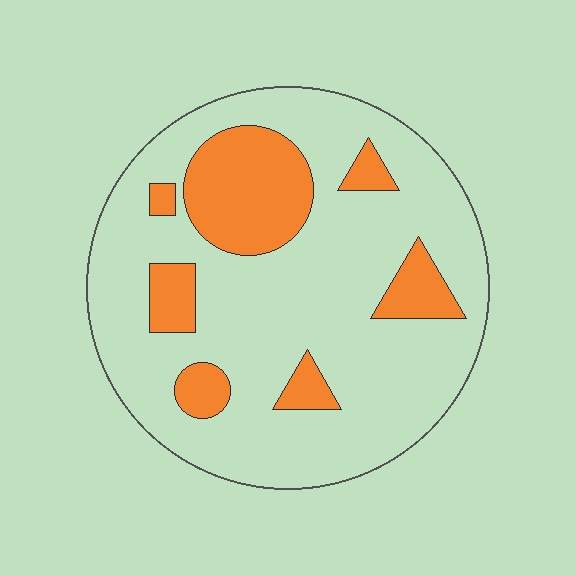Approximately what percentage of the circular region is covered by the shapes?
Approximately 20%.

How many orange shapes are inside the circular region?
7.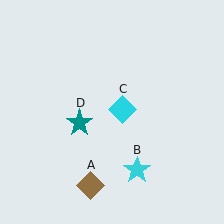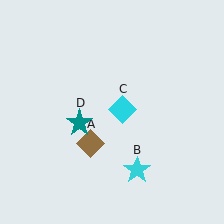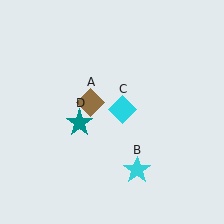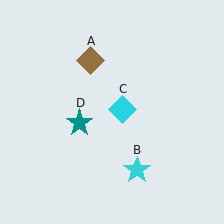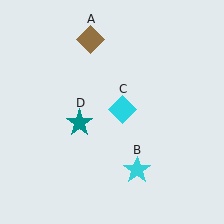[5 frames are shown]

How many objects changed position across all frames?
1 object changed position: brown diamond (object A).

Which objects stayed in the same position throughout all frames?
Cyan star (object B) and cyan diamond (object C) and teal star (object D) remained stationary.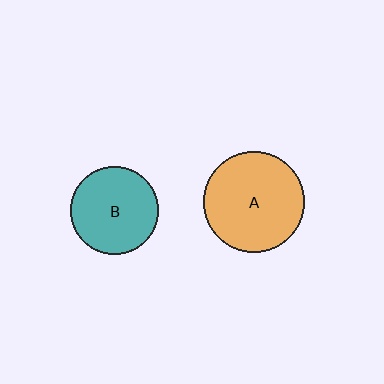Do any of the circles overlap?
No, none of the circles overlap.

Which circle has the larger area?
Circle A (orange).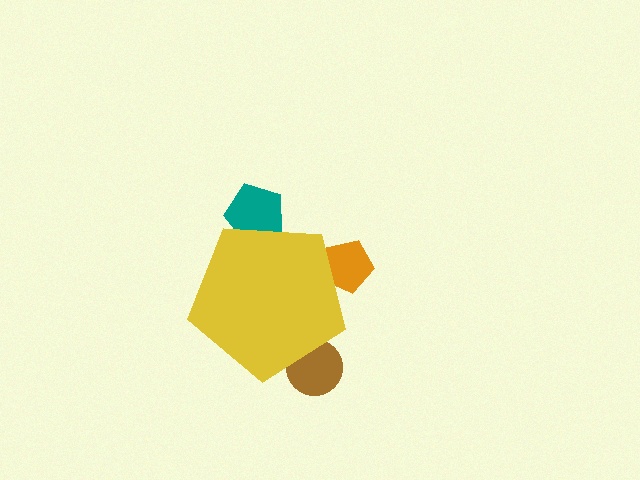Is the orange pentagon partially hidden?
Yes, the orange pentagon is partially hidden behind the yellow pentagon.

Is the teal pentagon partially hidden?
Yes, the teal pentagon is partially hidden behind the yellow pentagon.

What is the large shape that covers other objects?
A yellow pentagon.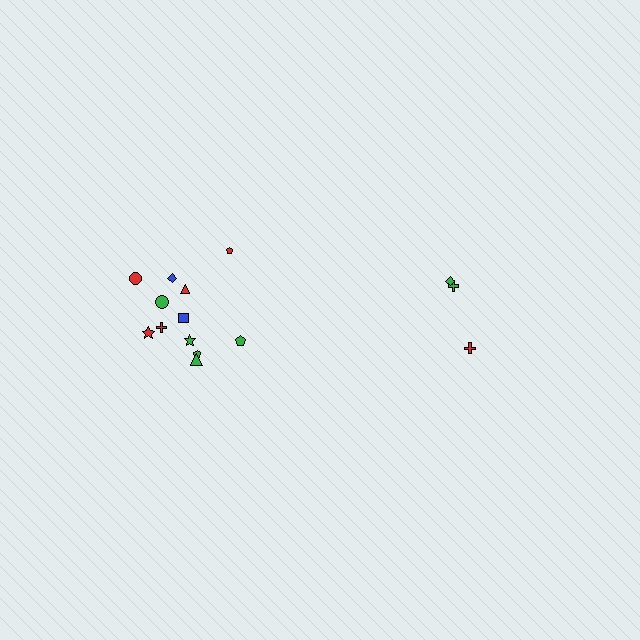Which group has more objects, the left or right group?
The left group.